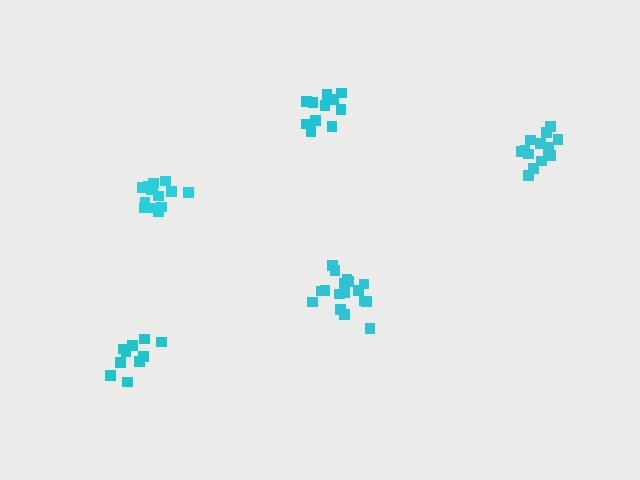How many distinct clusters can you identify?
There are 5 distinct clusters.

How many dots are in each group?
Group 1: 14 dots, Group 2: 11 dots, Group 3: 17 dots, Group 4: 14 dots, Group 5: 11 dots (67 total).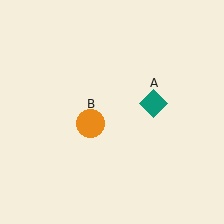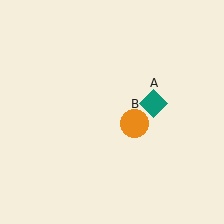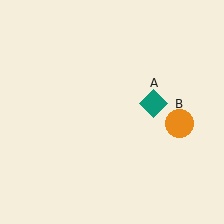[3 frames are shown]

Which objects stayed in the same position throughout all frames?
Teal diamond (object A) remained stationary.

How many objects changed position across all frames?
1 object changed position: orange circle (object B).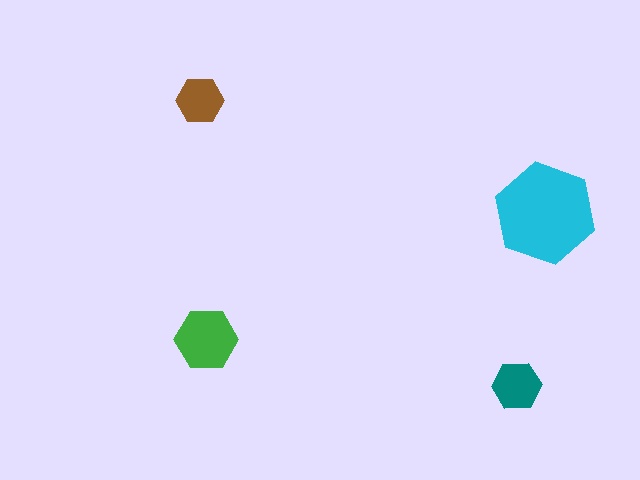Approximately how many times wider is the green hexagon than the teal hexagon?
About 1.5 times wider.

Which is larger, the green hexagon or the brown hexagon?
The green one.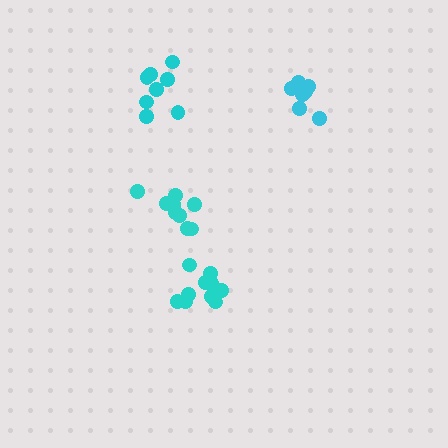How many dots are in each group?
Group 1: 9 dots, Group 2: 8 dots, Group 3: 10 dots, Group 4: 8 dots (35 total).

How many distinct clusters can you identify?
There are 4 distinct clusters.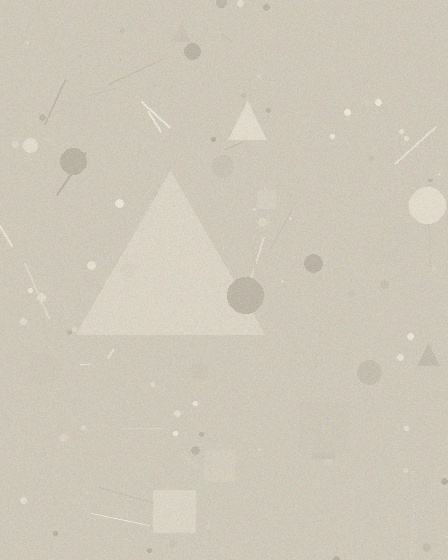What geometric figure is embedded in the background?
A triangle is embedded in the background.